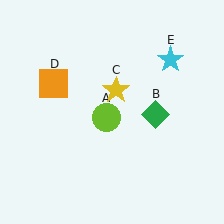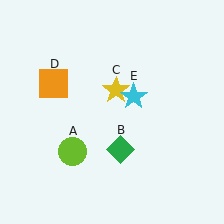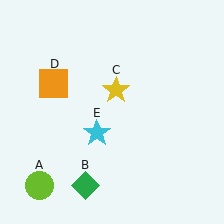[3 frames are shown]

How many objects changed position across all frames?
3 objects changed position: lime circle (object A), green diamond (object B), cyan star (object E).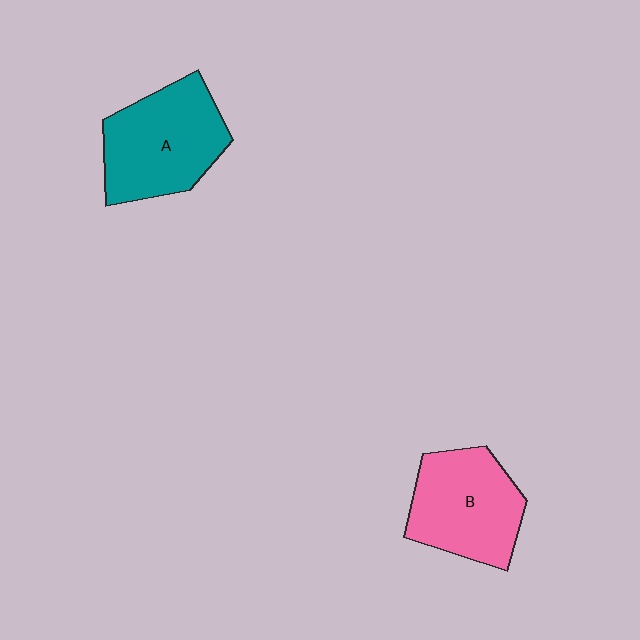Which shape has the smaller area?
Shape B (pink).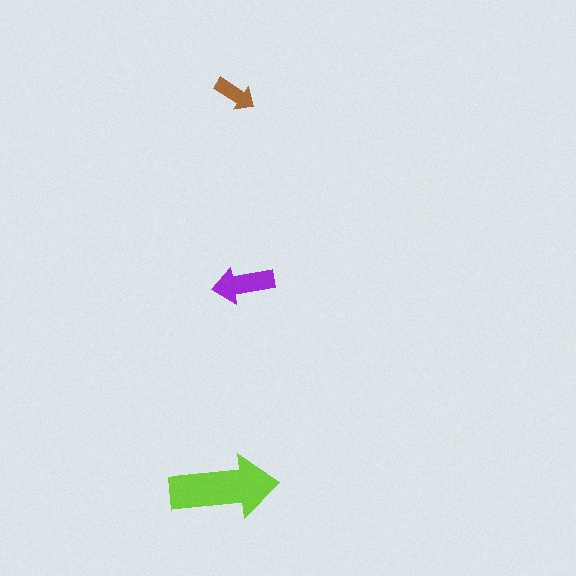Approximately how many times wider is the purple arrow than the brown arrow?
About 1.5 times wider.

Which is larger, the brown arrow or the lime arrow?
The lime one.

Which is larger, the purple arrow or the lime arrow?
The lime one.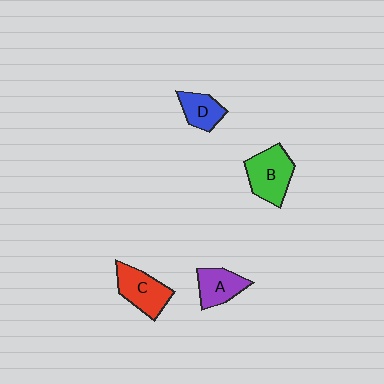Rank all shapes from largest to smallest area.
From largest to smallest: B (green), C (red), A (purple), D (blue).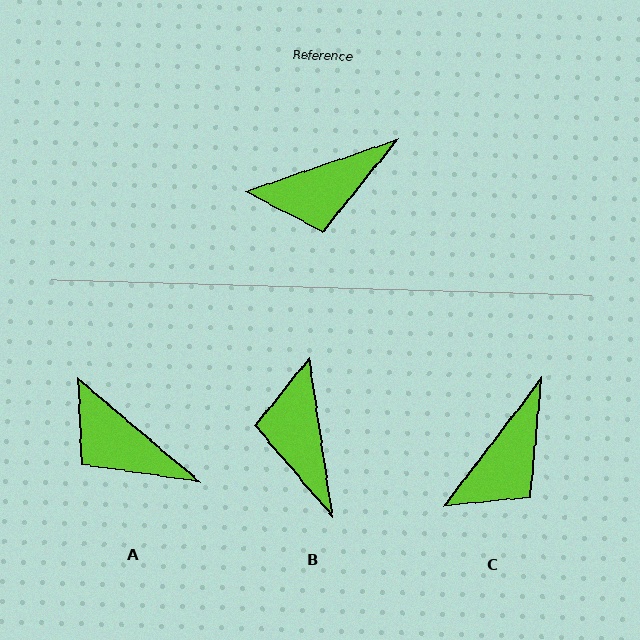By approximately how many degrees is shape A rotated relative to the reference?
Approximately 59 degrees clockwise.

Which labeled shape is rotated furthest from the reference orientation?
B, about 101 degrees away.